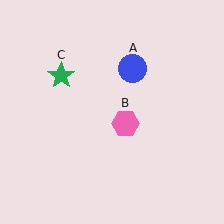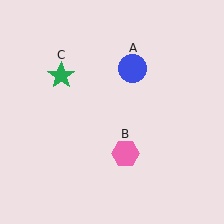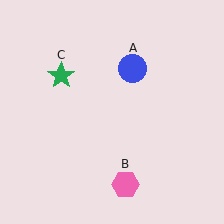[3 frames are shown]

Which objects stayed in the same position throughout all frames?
Blue circle (object A) and green star (object C) remained stationary.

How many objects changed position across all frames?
1 object changed position: pink hexagon (object B).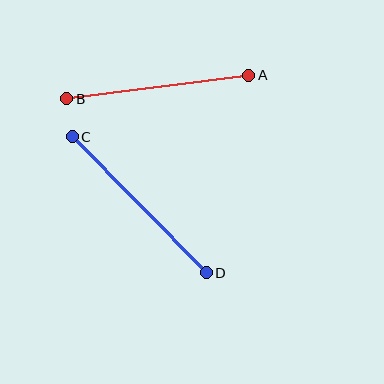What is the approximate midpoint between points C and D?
The midpoint is at approximately (139, 205) pixels.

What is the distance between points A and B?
The distance is approximately 184 pixels.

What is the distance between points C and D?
The distance is approximately 191 pixels.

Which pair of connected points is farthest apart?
Points C and D are farthest apart.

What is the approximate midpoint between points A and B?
The midpoint is at approximately (158, 87) pixels.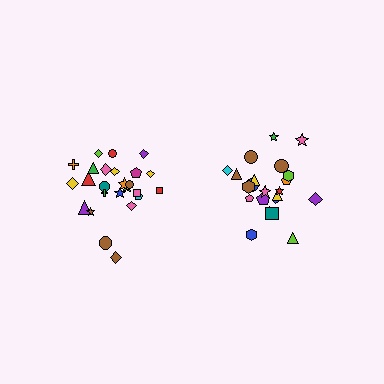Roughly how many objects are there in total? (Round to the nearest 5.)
Roughly 45 objects in total.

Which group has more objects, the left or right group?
The left group.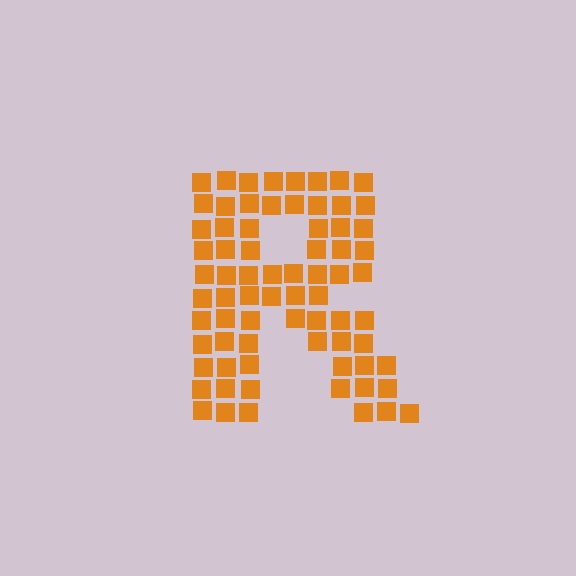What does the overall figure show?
The overall figure shows the letter R.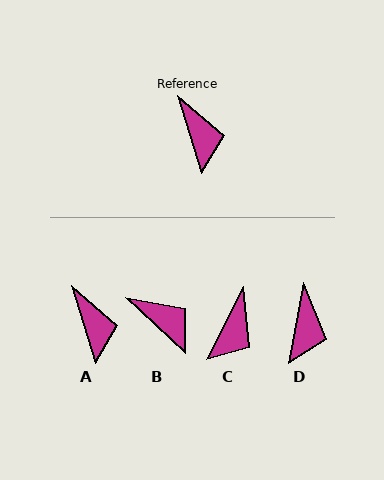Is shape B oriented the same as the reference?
No, it is off by about 30 degrees.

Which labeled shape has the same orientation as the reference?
A.